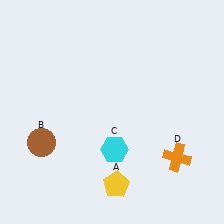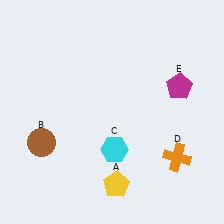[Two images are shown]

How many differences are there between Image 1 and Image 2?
There is 1 difference between the two images.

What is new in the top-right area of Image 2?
A magenta pentagon (E) was added in the top-right area of Image 2.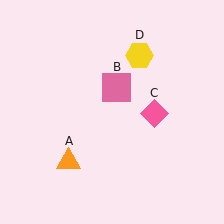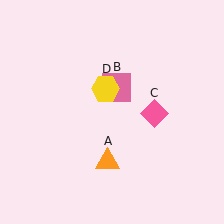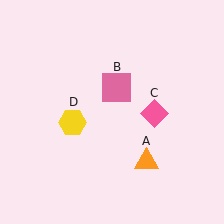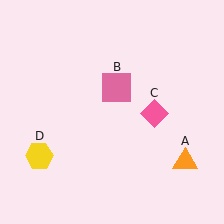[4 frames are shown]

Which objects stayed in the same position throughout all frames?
Pink square (object B) and pink diamond (object C) remained stationary.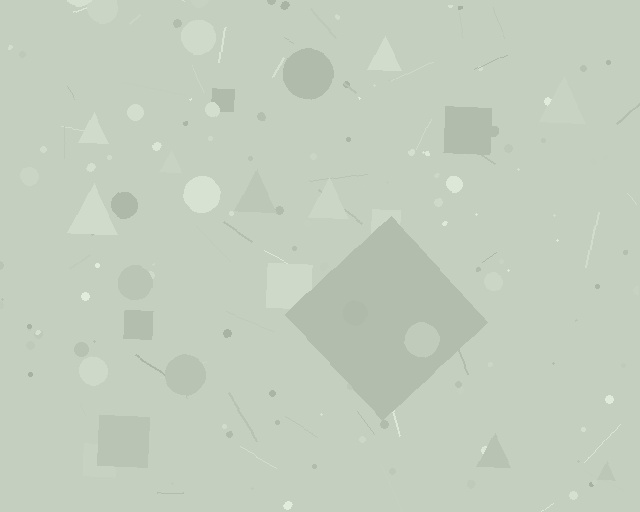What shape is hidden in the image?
A diamond is hidden in the image.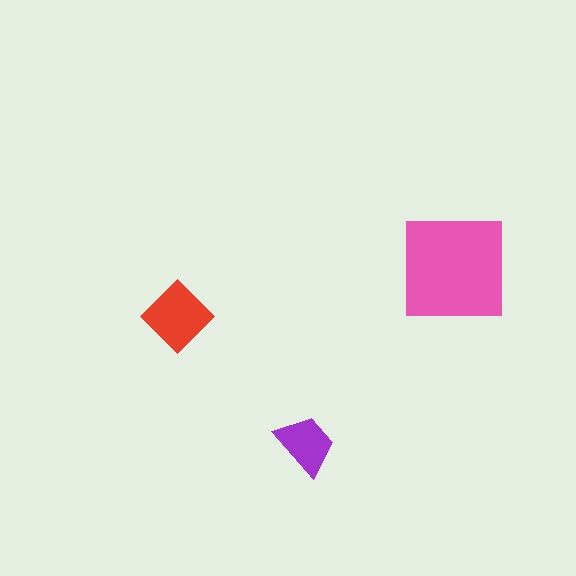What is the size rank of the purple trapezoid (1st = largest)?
3rd.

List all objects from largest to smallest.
The pink square, the red diamond, the purple trapezoid.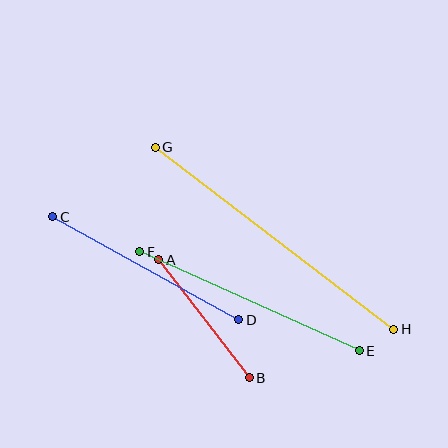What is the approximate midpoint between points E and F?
The midpoint is at approximately (249, 301) pixels.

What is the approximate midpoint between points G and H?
The midpoint is at approximately (275, 238) pixels.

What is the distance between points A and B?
The distance is approximately 149 pixels.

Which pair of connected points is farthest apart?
Points G and H are farthest apart.